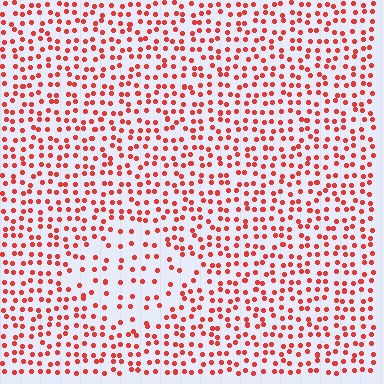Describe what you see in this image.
The image contains small red elements arranged at two different densities. A diamond-shaped region is visible where the elements are less densely packed than the surrounding area.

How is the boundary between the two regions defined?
The boundary is defined by a change in element density (approximately 2.0x ratio). All elements are the same color, size, and shape.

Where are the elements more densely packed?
The elements are more densely packed outside the diamond boundary.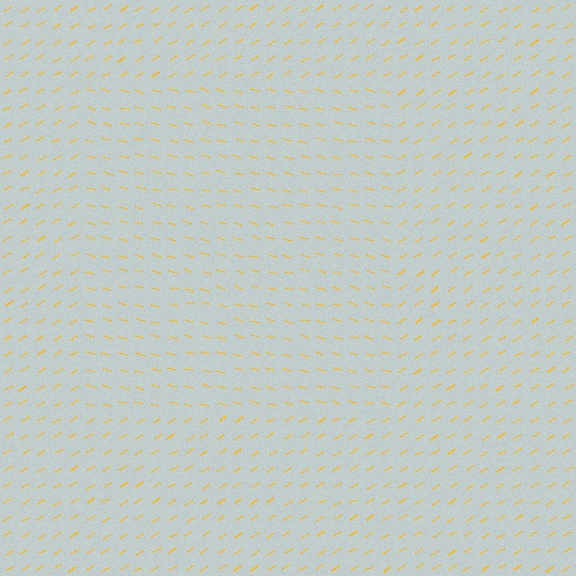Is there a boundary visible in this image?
Yes, there is a texture boundary formed by a change in line orientation.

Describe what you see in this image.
The image is filled with small yellow line segments. A rectangle region in the image has lines oriented differently from the surrounding lines, creating a visible texture boundary.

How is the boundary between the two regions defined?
The boundary is defined purely by a change in line orientation (approximately 45 degrees difference). All lines are the same color and thickness.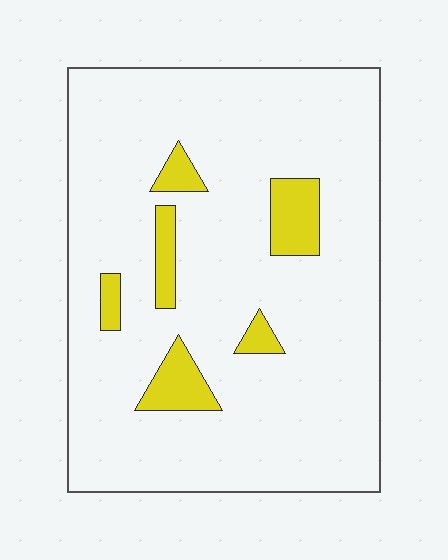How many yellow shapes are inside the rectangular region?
6.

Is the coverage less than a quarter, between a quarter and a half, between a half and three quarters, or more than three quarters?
Less than a quarter.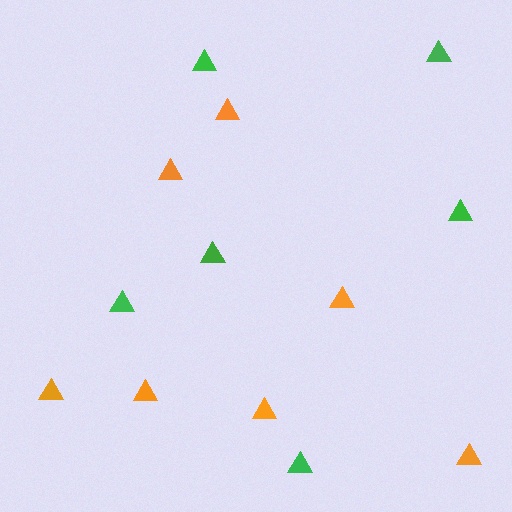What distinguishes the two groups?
There are 2 groups: one group of orange triangles (7) and one group of green triangles (6).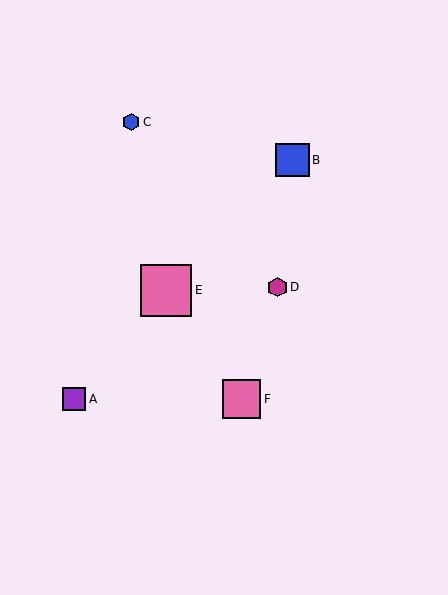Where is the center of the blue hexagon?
The center of the blue hexagon is at (131, 122).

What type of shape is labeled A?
Shape A is a purple square.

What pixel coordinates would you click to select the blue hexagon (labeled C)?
Click at (131, 122) to select the blue hexagon C.